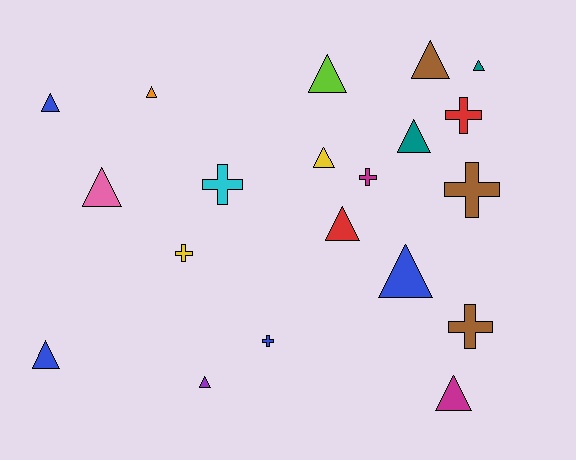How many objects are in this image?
There are 20 objects.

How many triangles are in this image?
There are 13 triangles.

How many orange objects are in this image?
There is 1 orange object.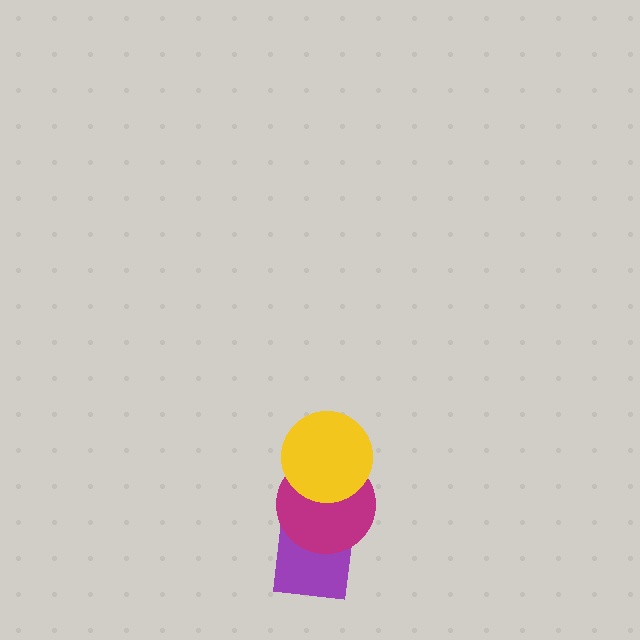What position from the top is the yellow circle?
The yellow circle is 1st from the top.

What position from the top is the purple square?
The purple square is 3rd from the top.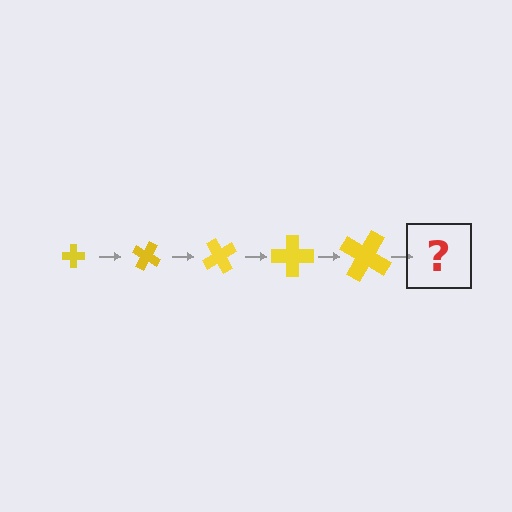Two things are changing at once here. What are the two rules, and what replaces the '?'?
The two rules are that the cross grows larger each step and it rotates 30 degrees each step. The '?' should be a cross, larger than the previous one and rotated 150 degrees from the start.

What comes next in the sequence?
The next element should be a cross, larger than the previous one and rotated 150 degrees from the start.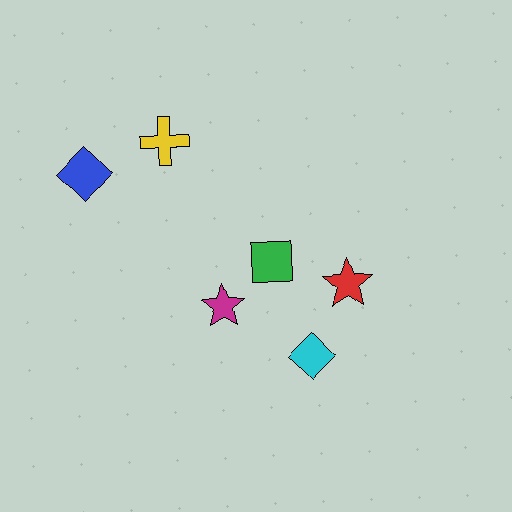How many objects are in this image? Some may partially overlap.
There are 6 objects.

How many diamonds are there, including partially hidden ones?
There are 2 diamonds.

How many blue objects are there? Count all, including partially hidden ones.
There is 1 blue object.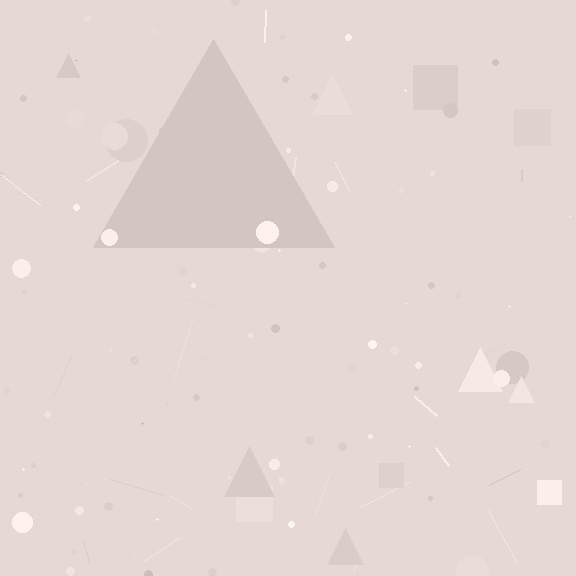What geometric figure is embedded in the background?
A triangle is embedded in the background.